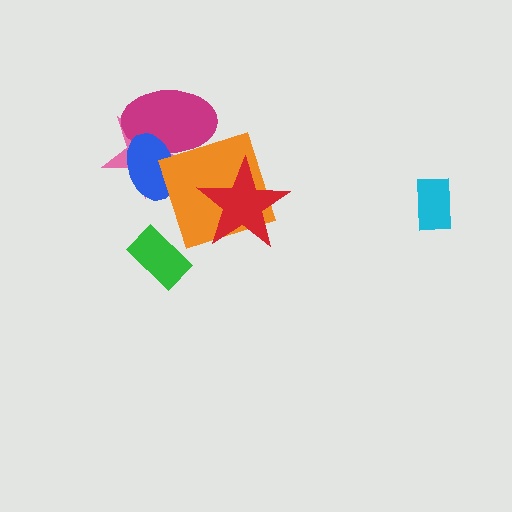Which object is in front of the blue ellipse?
The orange square is in front of the blue ellipse.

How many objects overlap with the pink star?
3 objects overlap with the pink star.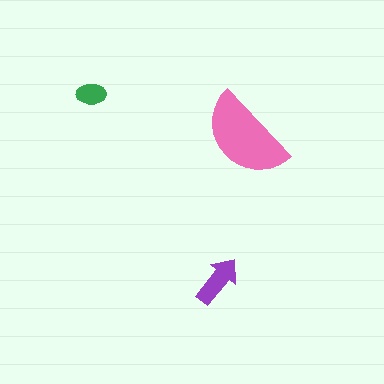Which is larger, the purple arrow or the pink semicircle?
The pink semicircle.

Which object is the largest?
The pink semicircle.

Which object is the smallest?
The green ellipse.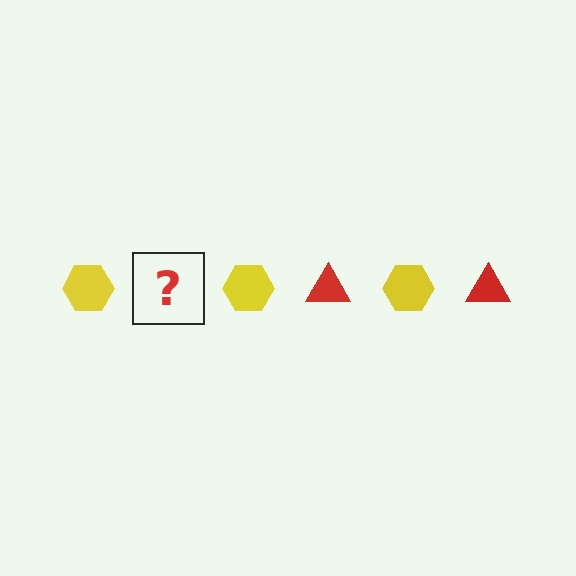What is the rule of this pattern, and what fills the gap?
The rule is that the pattern alternates between yellow hexagon and red triangle. The gap should be filled with a red triangle.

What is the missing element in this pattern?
The missing element is a red triangle.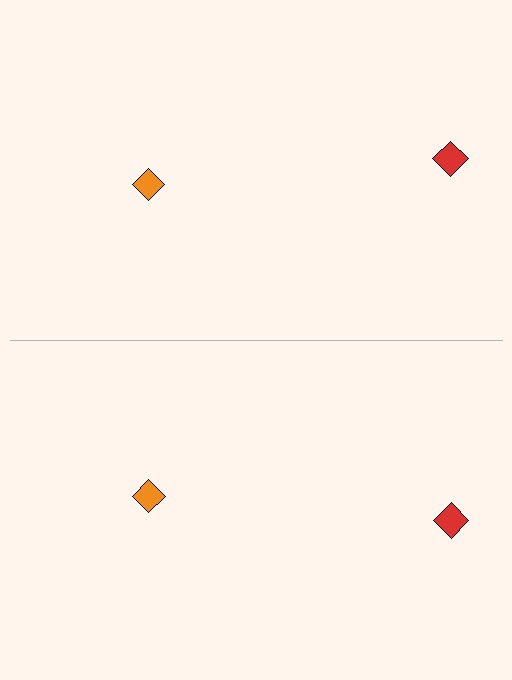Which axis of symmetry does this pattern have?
The pattern has a horizontal axis of symmetry running through the center of the image.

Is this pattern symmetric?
Yes, this pattern has bilateral (reflection) symmetry.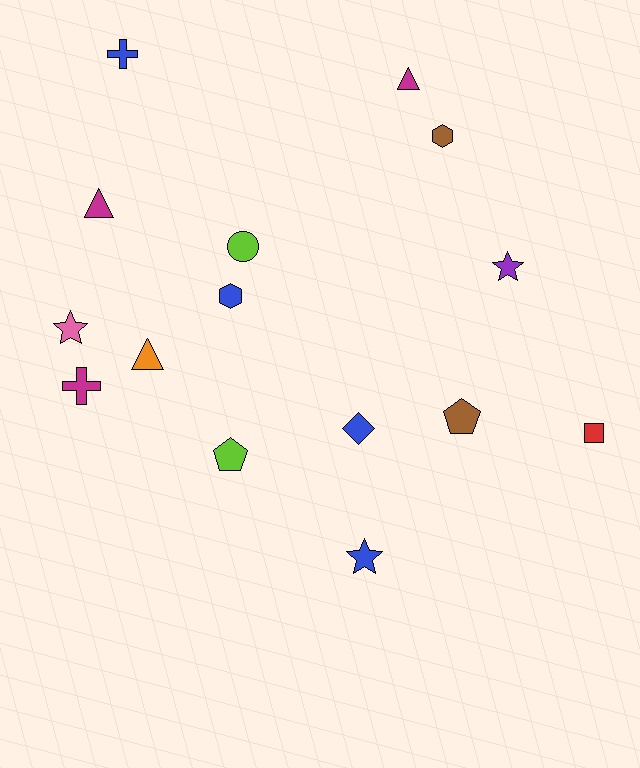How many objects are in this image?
There are 15 objects.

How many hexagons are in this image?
There are 2 hexagons.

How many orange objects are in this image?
There is 1 orange object.